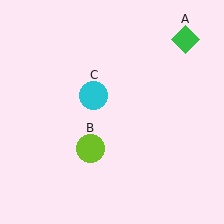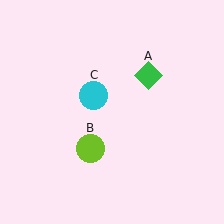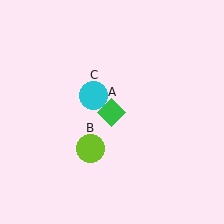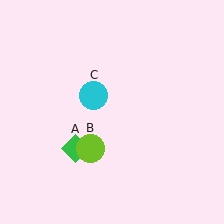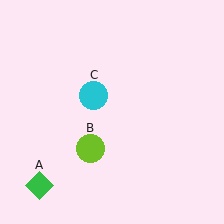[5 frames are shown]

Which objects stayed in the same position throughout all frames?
Lime circle (object B) and cyan circle (object C) remained stationary.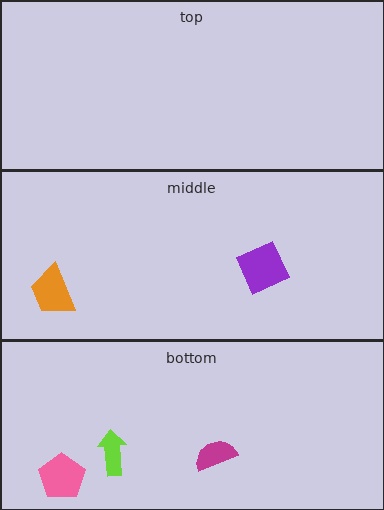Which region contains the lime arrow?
The bottom region.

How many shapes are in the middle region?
2.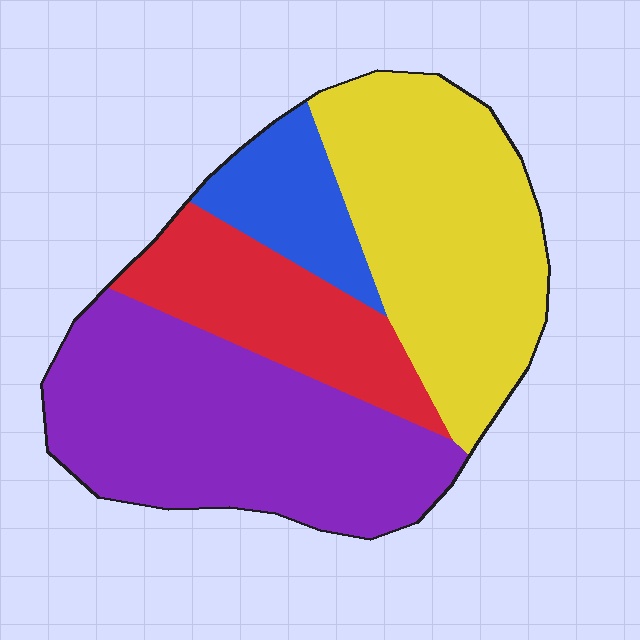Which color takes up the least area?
Blue, at roughly 10%.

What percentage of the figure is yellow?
Yellow covers about 35% of the figure.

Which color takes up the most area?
Purple, at roughly 40%.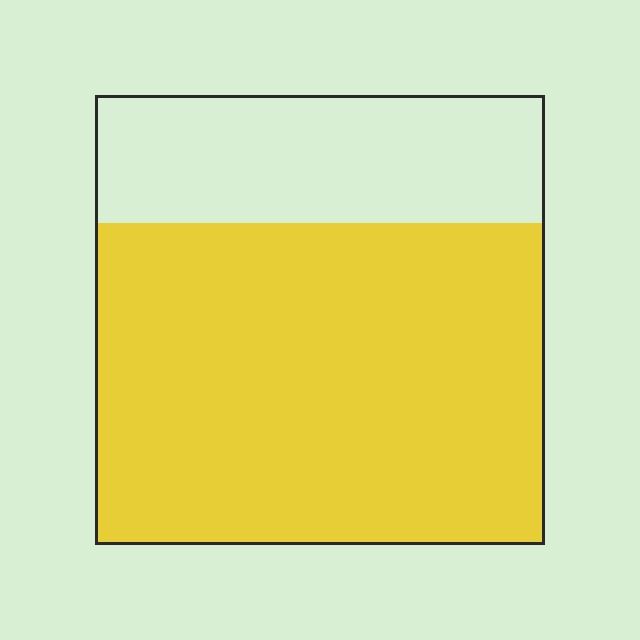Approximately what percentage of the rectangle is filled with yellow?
Approximately 70%.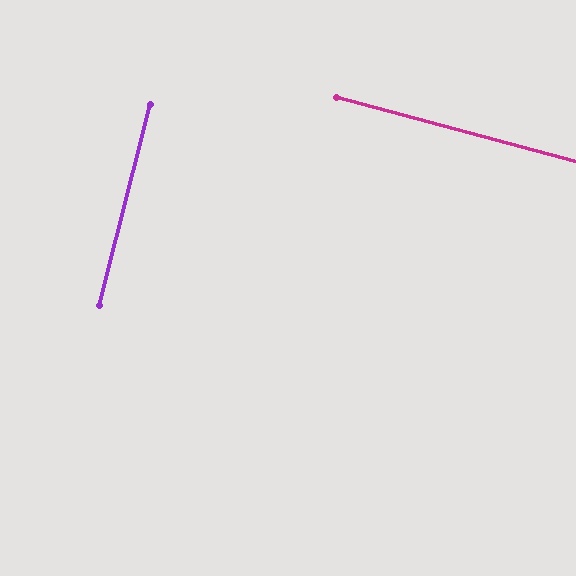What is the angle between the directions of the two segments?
Approximately 89 degrees.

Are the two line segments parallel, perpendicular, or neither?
Perpendicular — they meet at approximately 89°.